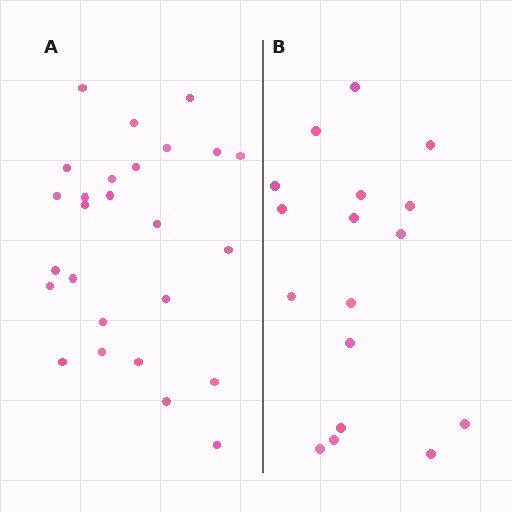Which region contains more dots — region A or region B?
Region A (the left region) has more dots.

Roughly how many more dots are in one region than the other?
Region A has roughly 8 or so more dots than region B.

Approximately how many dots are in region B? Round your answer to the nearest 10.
About 20 dots. (The exact count is 17, which rounds to 20.)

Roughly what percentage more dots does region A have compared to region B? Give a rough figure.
About 55% more.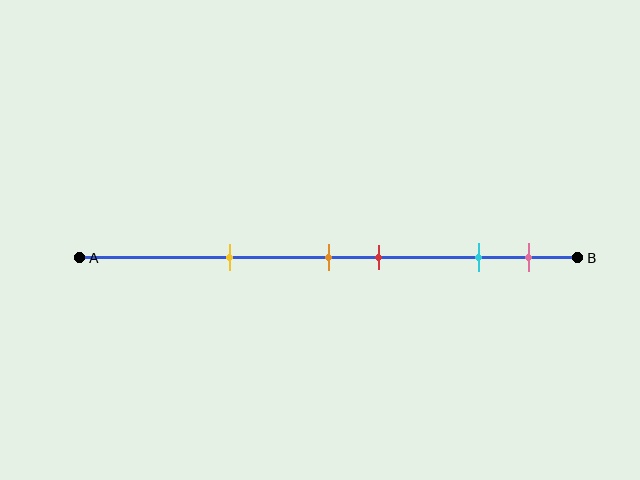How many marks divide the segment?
There are 5 marks dividing the segment.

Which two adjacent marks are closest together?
The orange and red marks are the closest adjacent pair.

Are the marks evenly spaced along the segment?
No, the marks are not evenly spaced.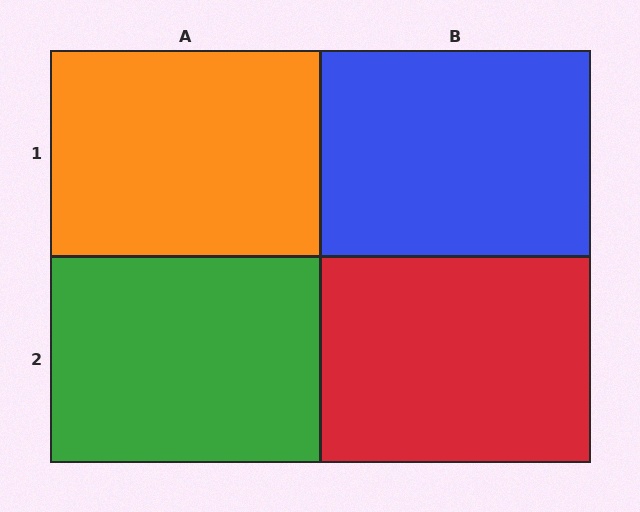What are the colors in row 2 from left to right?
Green, red.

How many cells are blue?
1 cell is blue.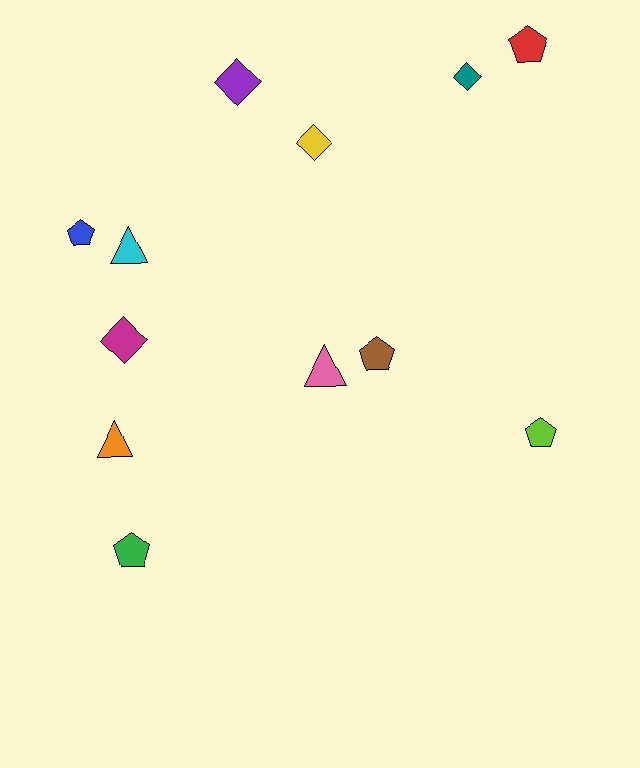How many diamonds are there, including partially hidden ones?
There are 4 diamonds.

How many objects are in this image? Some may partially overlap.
There are 12 objects.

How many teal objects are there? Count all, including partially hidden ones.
There is 1 teal object.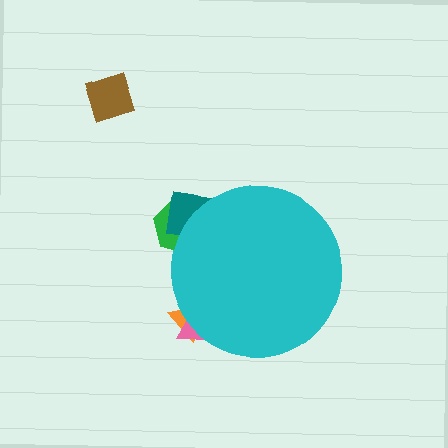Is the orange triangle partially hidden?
Yes, the orange triangle is partially hidden behind the cyan circle.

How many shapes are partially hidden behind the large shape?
4 shapes are partially hidden.